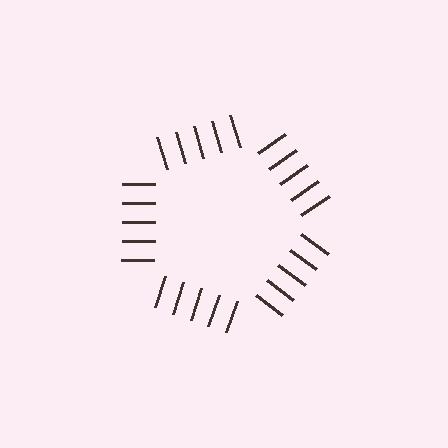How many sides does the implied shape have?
5 sides — the line-ends trace a pentagon.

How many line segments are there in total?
25 — 5 along each of the 5 edges.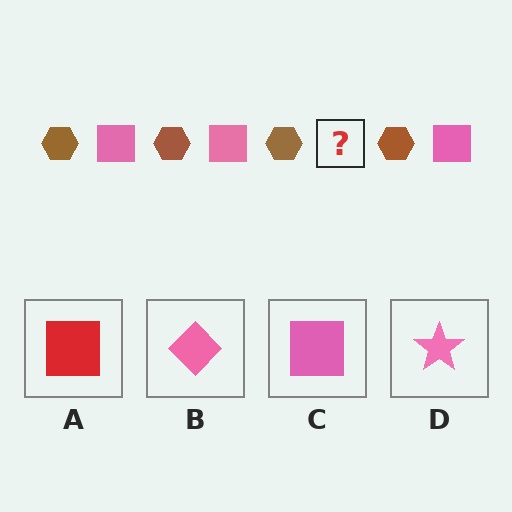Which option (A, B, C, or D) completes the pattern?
C.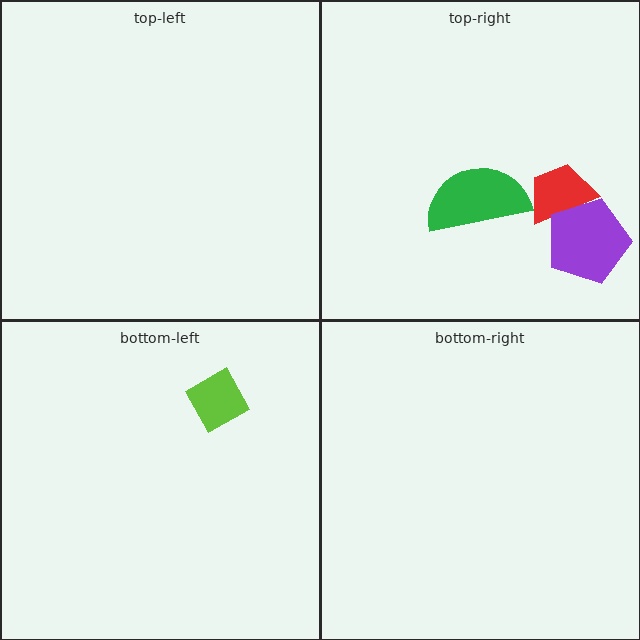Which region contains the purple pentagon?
The top-right region.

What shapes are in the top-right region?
The red trapezoid, the green semicircle, the purple pentagon.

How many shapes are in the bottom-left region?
1.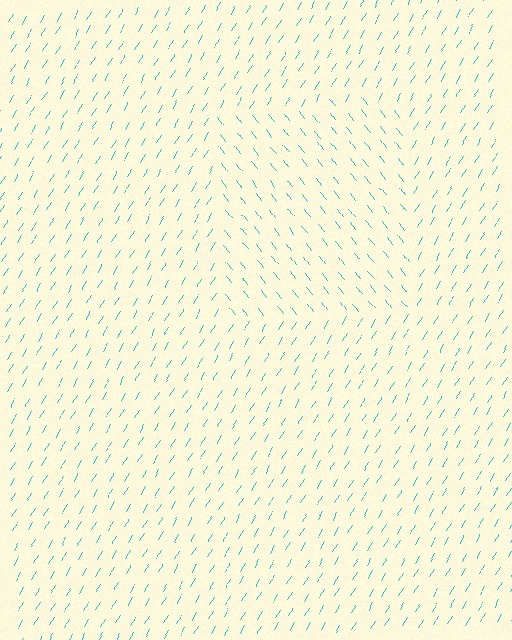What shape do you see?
I see a rectangle.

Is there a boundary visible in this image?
Yes, there is a texture boundary formed by a change in line orientation.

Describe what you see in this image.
The image is filled with small cyan line segments. A rectangle region in the image has lines oriented differently from the surrounding lines, creating a visible texture boundary.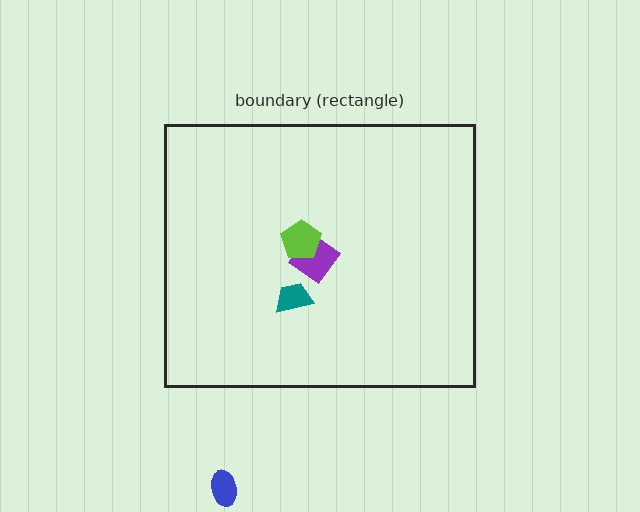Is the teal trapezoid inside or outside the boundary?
Inside.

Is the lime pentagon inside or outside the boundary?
Inside.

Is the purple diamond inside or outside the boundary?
Inside.